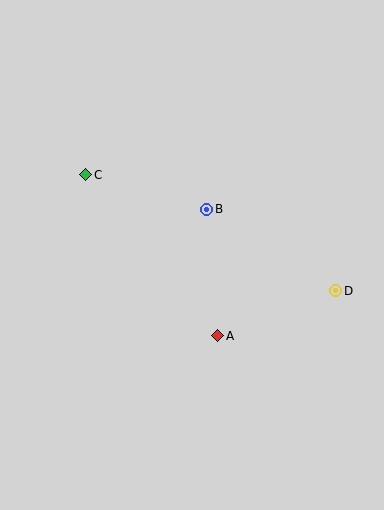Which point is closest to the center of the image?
Point B at (207, 209) is closest to the center.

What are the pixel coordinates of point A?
Point A is at (218, 336).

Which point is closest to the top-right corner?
Point B is closest to the top-right corner.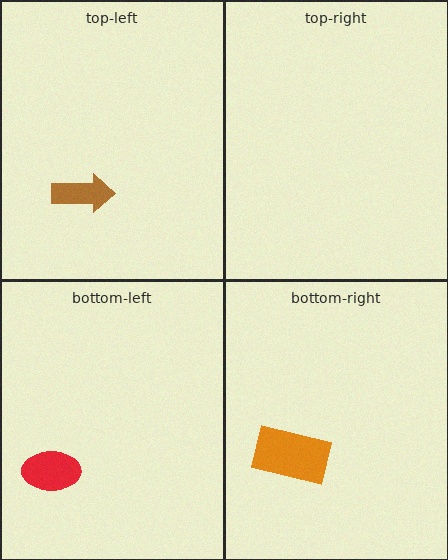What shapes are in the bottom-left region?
The red ellipse.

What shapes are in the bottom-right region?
The orange rectangle.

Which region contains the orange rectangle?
The bottom-right region.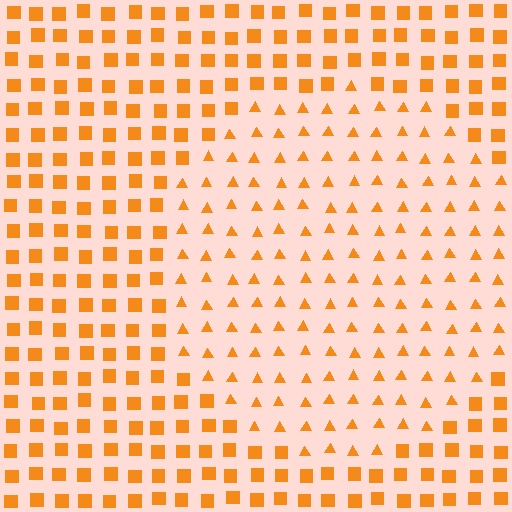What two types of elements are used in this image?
The image uses triangles inside the circle region and squares outside it.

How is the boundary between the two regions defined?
The boundary is defined by a change in element shape: triangles inside vs. squares outside. All elements share the same color and spacing.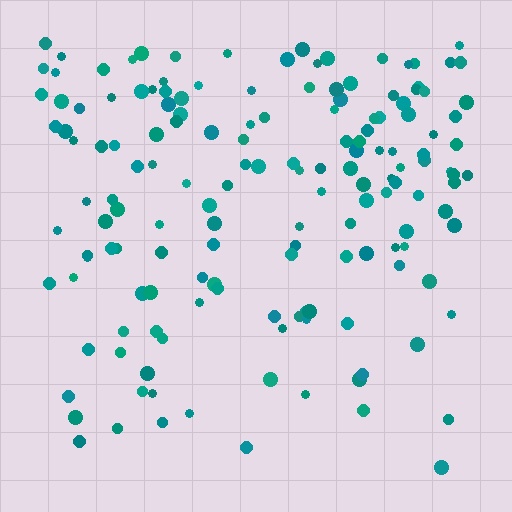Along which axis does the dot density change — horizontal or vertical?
Vertical.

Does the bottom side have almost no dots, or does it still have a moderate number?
Still a moderate number, just noticeably fewer than the top.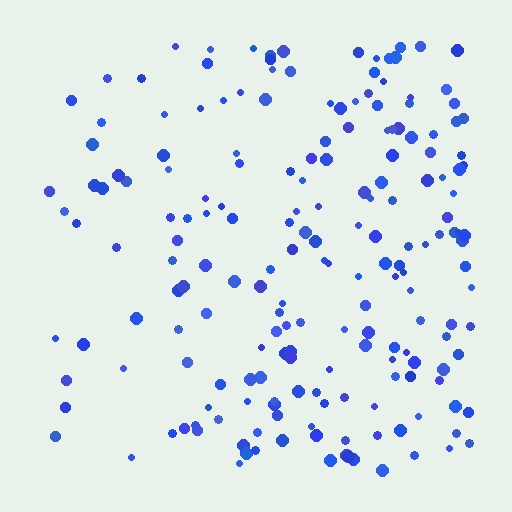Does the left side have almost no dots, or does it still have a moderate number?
Still a moderate number, just noticeably fewer than the right.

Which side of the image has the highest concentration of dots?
The right.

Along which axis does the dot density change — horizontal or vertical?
Horizontal.